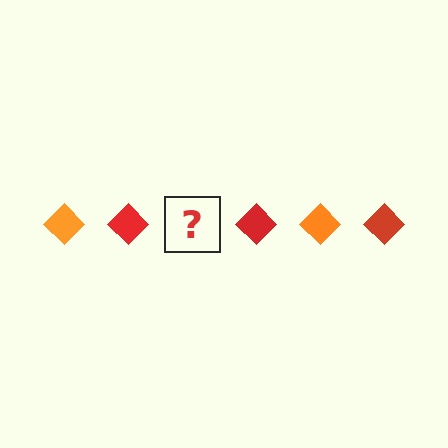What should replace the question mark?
The question mark should be replaced with an orange diamond.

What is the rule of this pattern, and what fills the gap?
The rule is that the pattern cycles through orange, red diamonds. The gap should be filled with an orange diamond.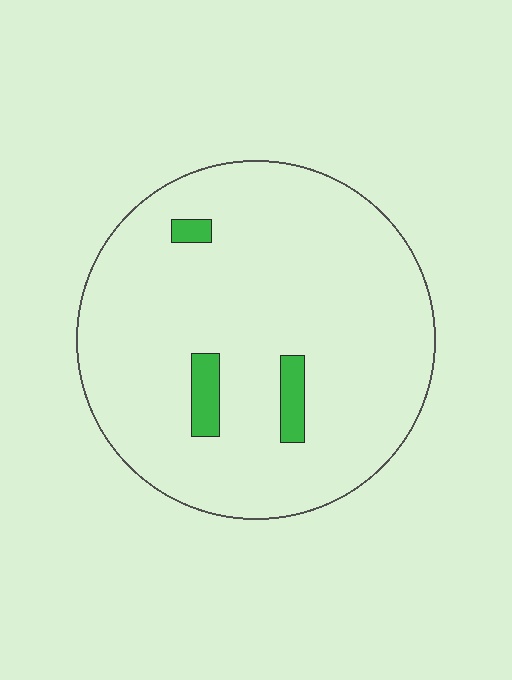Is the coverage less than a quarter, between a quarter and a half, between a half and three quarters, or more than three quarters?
Less than a quarter.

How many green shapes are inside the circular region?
3.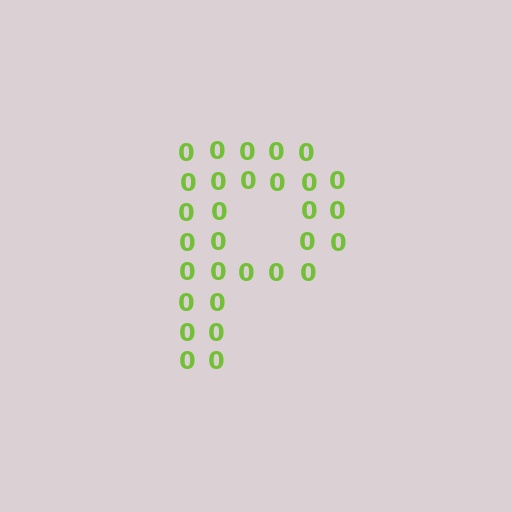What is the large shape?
The large shape is the letter P.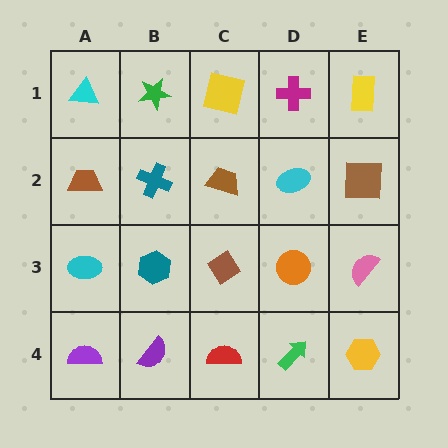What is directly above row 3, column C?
A brown trapezoid.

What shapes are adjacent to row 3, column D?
A cyan ellipse (row 2, column D), a green arrow (row 4, column D), a brown diamond (row 3, column C), a pink semicircle (row 3, column E).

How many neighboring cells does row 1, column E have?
2.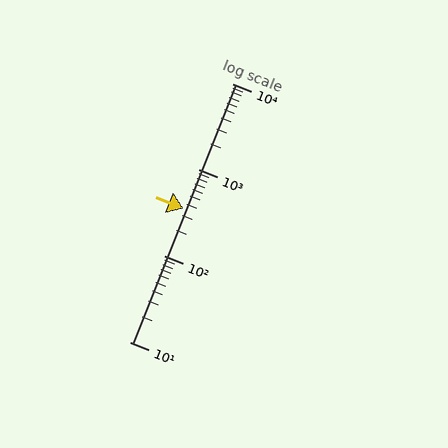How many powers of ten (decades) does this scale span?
The scale spans 3 decades, from 10 to 10000.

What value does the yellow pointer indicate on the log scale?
The pointer indicates approximately 350.